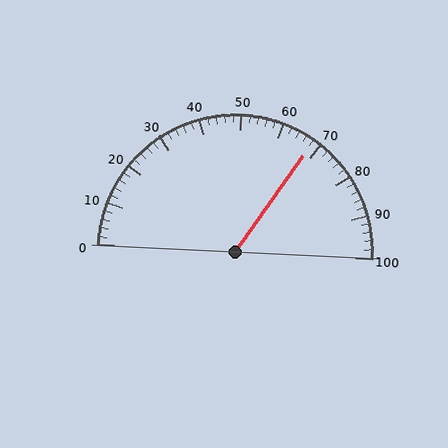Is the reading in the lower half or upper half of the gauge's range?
The reading is in the upper half of the range (0 to 100).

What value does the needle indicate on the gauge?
The needle indicates approximately 68.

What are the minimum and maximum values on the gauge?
The gauge ranges from 0 to 100.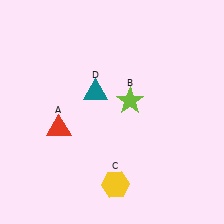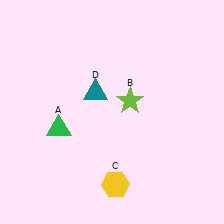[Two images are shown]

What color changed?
The triangle (A) changed from red in Image 1 to green in Image 2.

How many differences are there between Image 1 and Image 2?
There is 1 difference between the two images.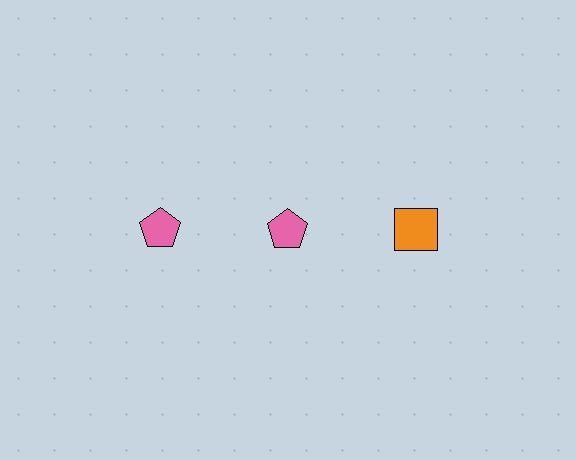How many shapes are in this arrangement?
There are 3 shapes arranged in a grid pattern.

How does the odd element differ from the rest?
It differs in both color (orange instead of pink) and shape (square instead of pentagon).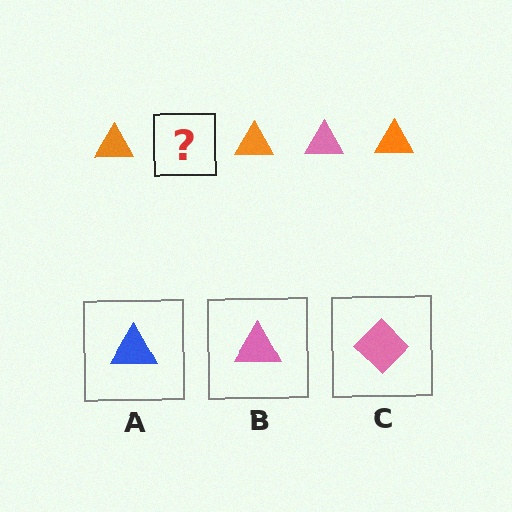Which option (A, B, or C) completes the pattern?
B.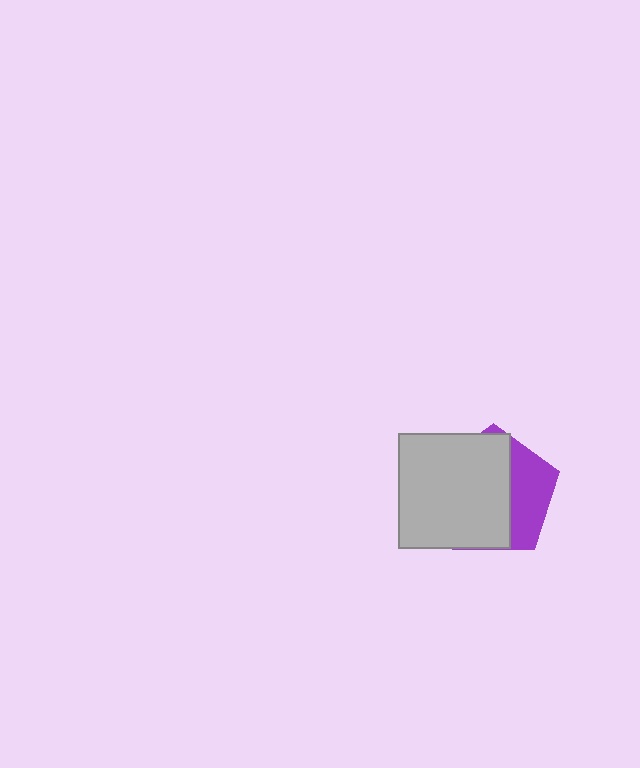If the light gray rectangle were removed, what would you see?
You would see the complete purple pentagon.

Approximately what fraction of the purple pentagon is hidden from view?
Roughly 67% of the purple pentagon is hidden behind the light gray rectangle.